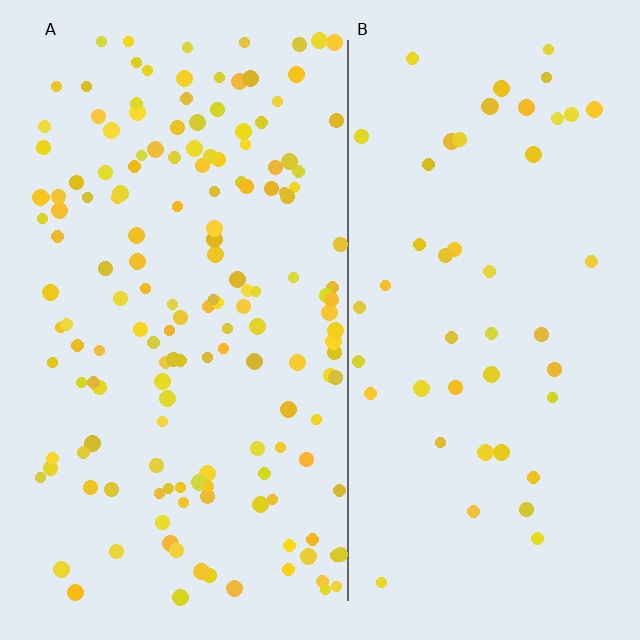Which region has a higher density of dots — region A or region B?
A (the left).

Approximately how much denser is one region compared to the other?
Approximately 3.2× — region A over region B.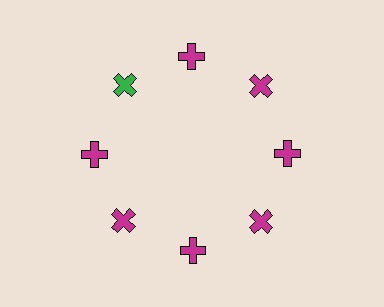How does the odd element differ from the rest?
It has a different color: green instead of magenta.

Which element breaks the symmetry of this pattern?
The green cross at roughly the 10 o'clock position breaks the symmetry. All other shapes are magenta crosses.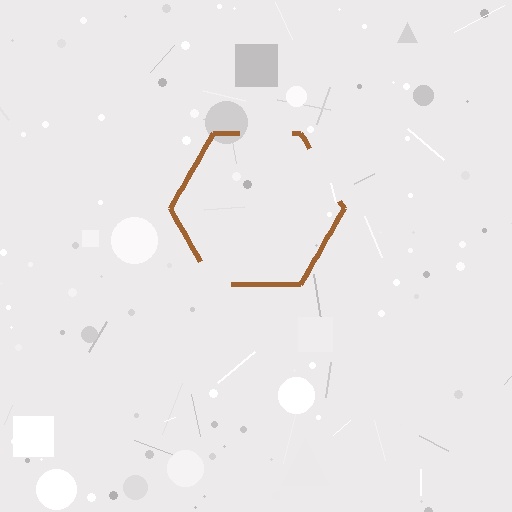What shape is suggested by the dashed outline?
The dashed outline suggests a hexagon.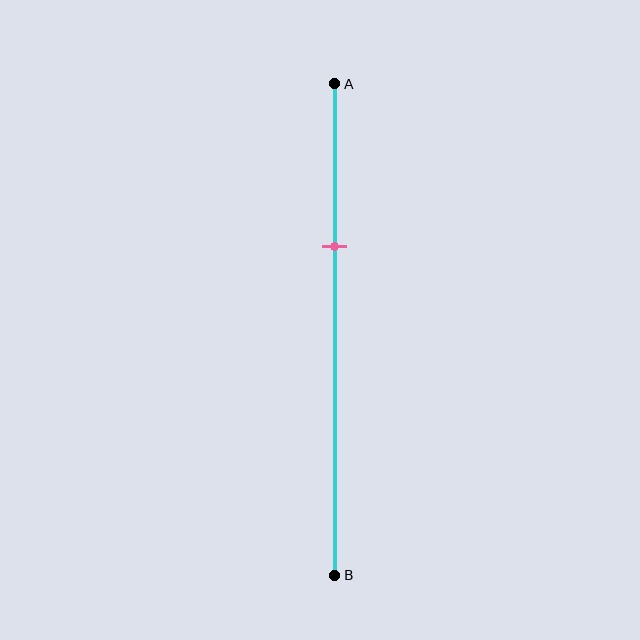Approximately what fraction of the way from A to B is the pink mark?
The pink mark is approximately 35% of the way from A to B.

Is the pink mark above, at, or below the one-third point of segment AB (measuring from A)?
The pink mark is approximately at the one-third point of segment AB.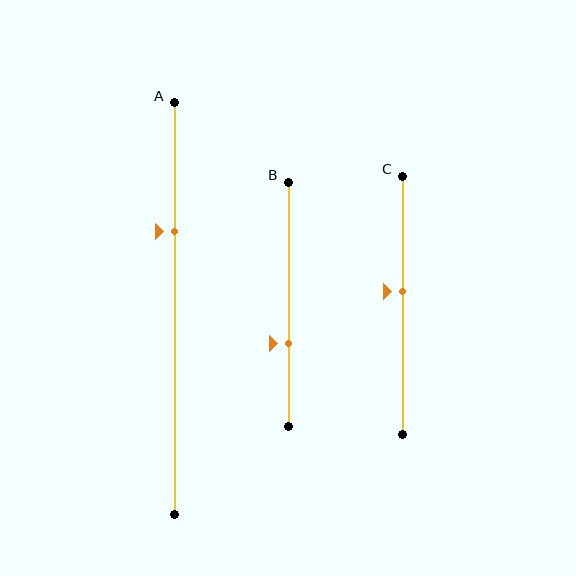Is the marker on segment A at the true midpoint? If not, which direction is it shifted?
No, the marker on segment A is shifted upward by about 19% of the segment length.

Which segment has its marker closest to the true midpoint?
Segment C has its marker closest to the true midpoint.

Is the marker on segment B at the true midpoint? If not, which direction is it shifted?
No, the marker on segment B is shifted downward by about 16% of the segment length.